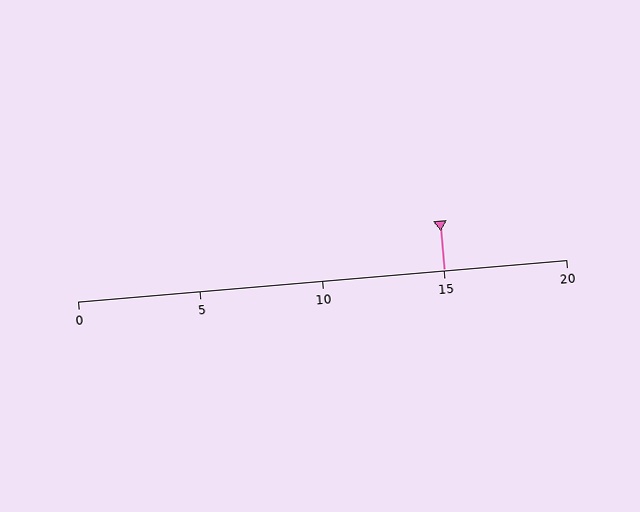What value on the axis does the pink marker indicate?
The marker indicates approximately 15.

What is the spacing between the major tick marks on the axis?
The major ticks are spaced 5 apart.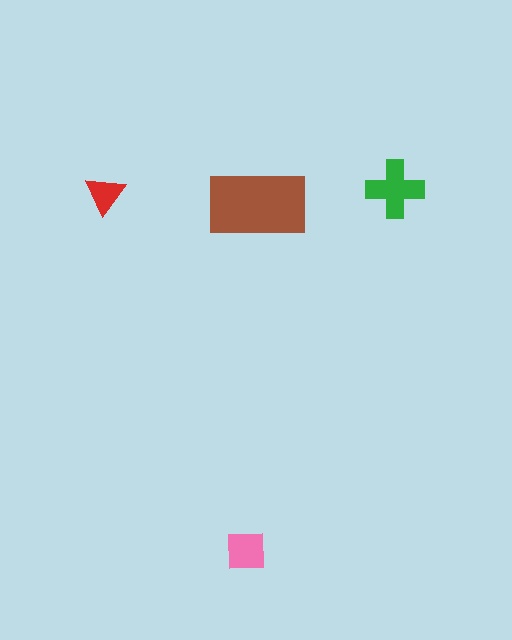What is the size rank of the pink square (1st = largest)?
3rd.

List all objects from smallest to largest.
The red triangle, the pink square, the green cross, the brown rectangle.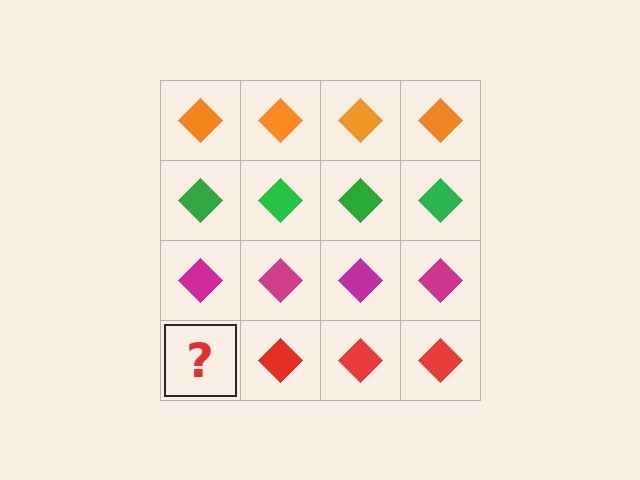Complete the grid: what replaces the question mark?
The question mark should be replaced with a red diamond.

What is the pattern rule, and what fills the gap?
The rule is that each row has a consistent color. The gap should be filled with a red diamond.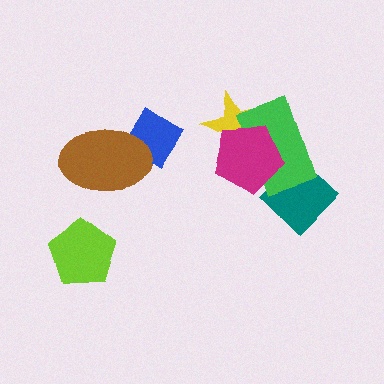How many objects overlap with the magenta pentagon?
2 objects overlap with the magenta pentagon.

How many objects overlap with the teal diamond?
1 object overlaps with the teal diamond.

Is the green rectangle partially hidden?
Yes, it is partially covered by another shape.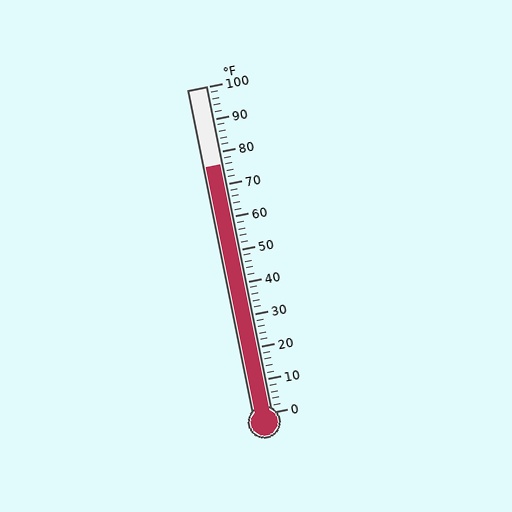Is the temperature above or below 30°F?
The temperature is above 30°F.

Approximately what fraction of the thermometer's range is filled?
The thermometer is filled to approximately 75% of its range.